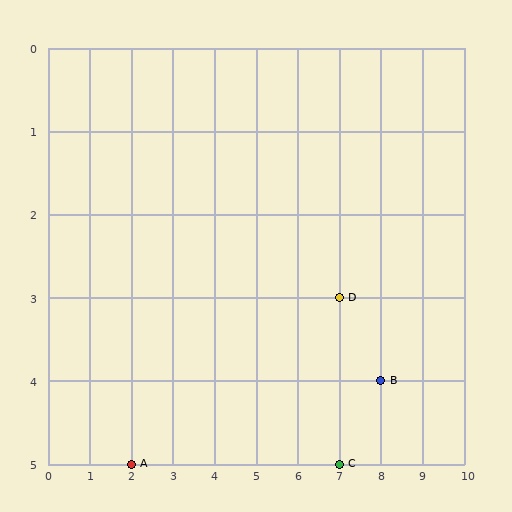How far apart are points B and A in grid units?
Points B and A are 6 columns and 1 row apart (about 6.1 grid units diagonally).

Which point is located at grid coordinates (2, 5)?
Point A is at (2, 5).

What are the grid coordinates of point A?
Point A is at grid coordinates (2, 5).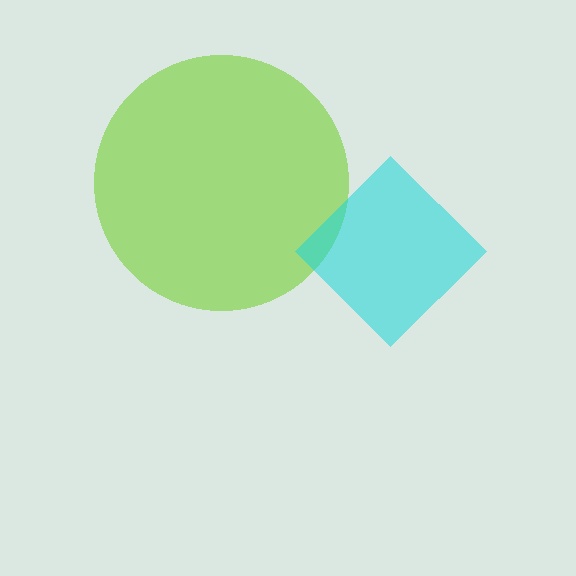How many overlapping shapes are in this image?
There are 2 overlapping shapes in the image.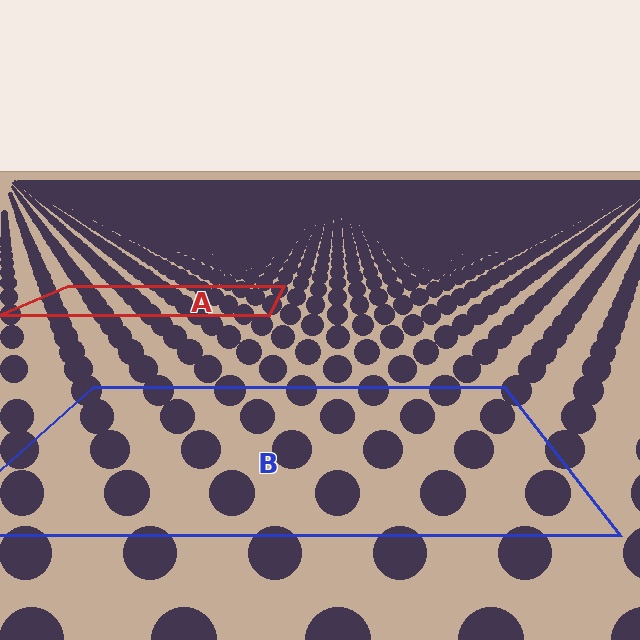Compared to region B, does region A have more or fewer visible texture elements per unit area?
Region A has more texture elements per unit area — they are packed more densely because it is farther away.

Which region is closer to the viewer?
Region B is closer. The texture elements there are larger and more spread out.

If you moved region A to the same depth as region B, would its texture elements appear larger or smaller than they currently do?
They would appear larger. At a closer depth, the same texture elements are projected at a bigger on-screen size.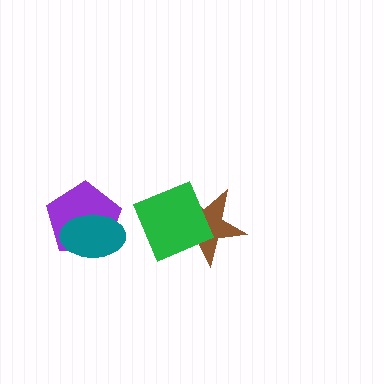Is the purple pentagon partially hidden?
Yes, it is partially covered by another shape.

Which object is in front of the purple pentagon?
The teal ellipse is in front of the purple pentagon.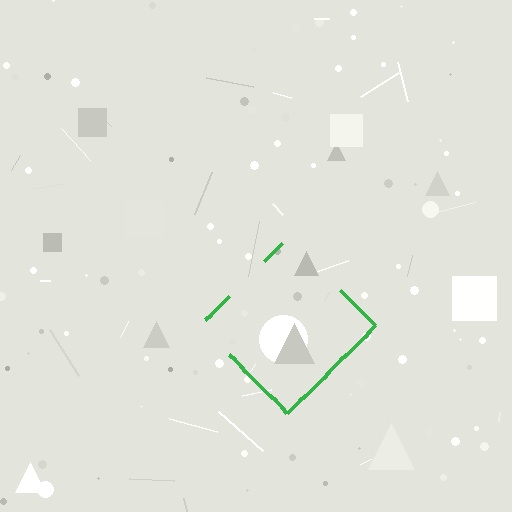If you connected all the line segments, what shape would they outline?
They would outline a diamond.